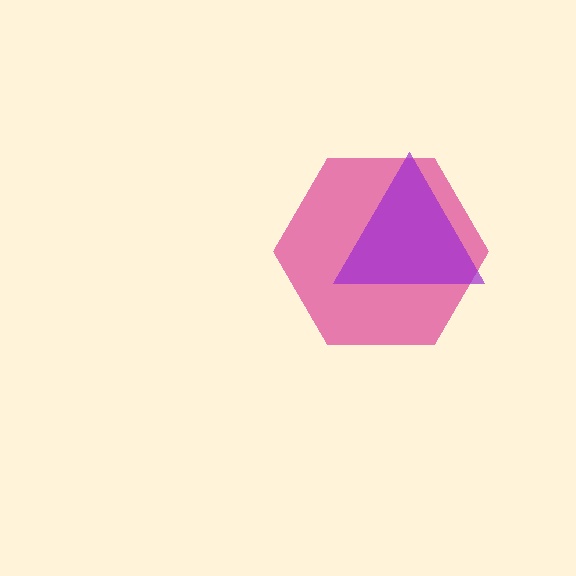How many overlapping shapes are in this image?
There are 2 overlapping shapes in the image.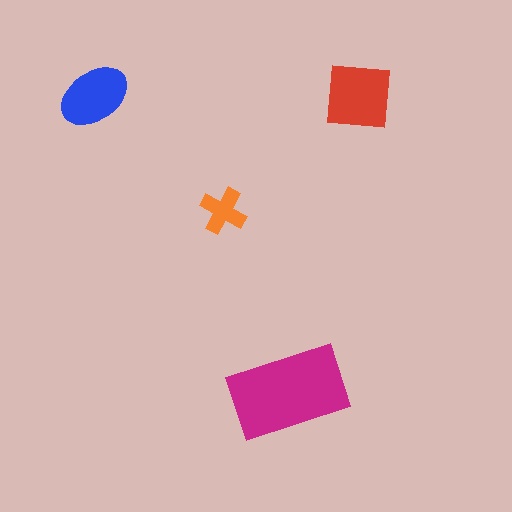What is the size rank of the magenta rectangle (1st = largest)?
1st.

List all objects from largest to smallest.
The magenta rectangle, the red square, the blue ellipse, the orange cross.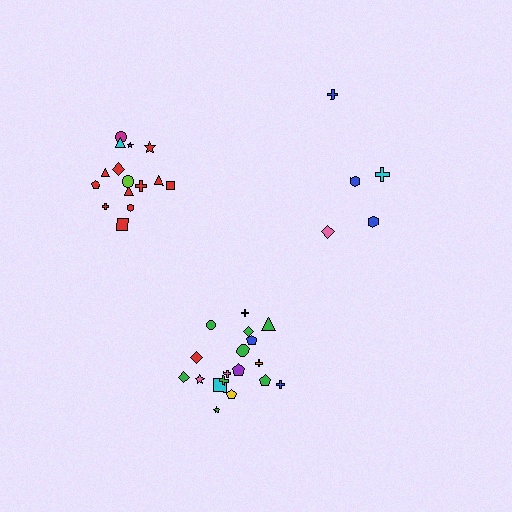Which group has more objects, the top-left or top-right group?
The top-left group.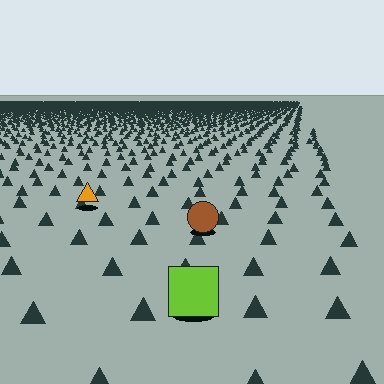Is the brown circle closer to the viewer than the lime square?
No. The lime square is closer — you can tell from the texture gradient: the ground texture is coarser near it.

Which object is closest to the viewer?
The lime square is closest. The texture marks near it are larger and more spread out.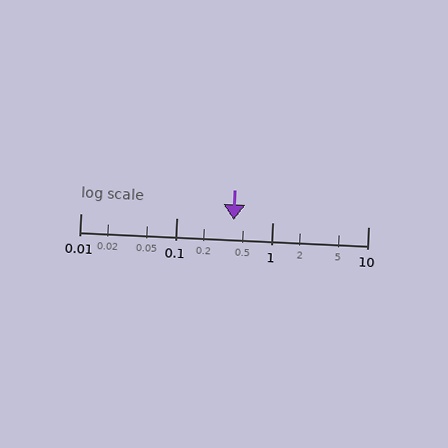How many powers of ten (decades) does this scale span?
The scale spans 3 decades, from 0.01 to 10.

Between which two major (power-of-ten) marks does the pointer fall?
The pointer is between 0.1 and 1.